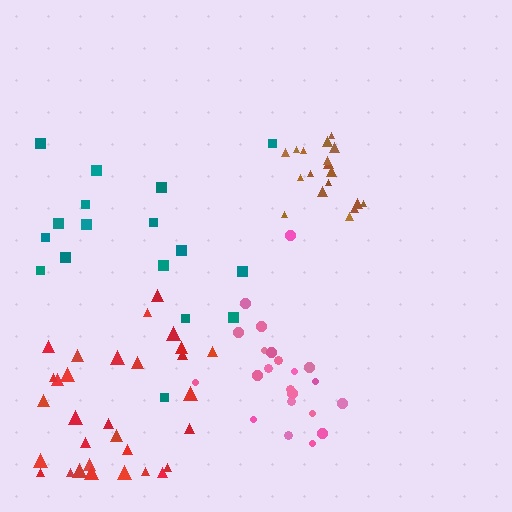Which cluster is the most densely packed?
Brown.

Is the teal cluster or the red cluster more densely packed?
Red.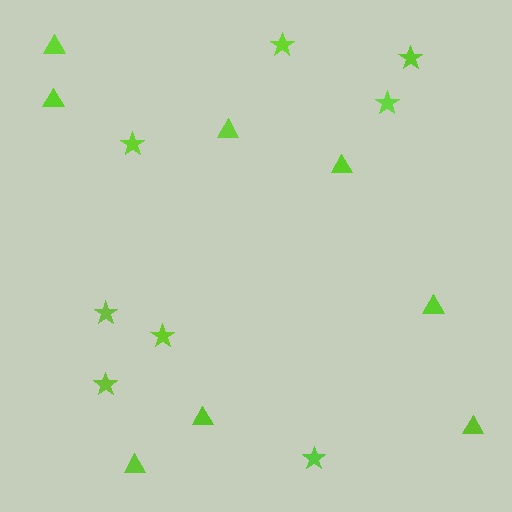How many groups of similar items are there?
There are 2 groups: one group of stars (8) and one group of triangles (8).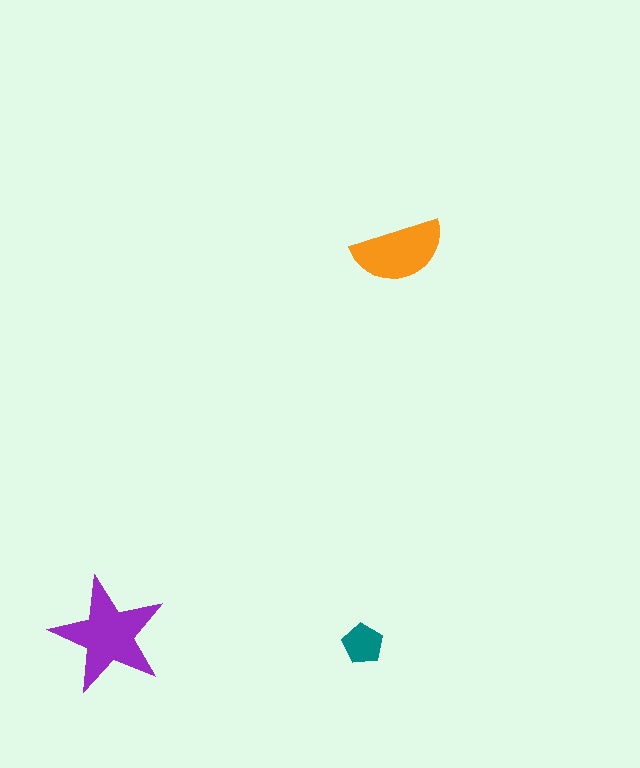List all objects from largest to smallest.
The purple star, the orange semicircle, the teal pentagon.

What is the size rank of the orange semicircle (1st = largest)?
2nd.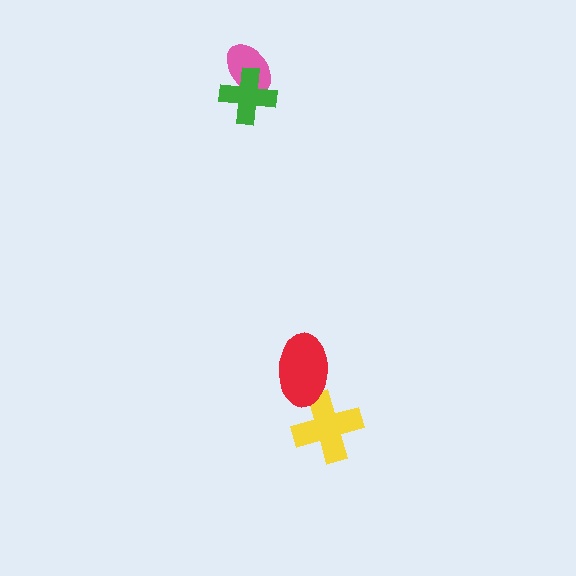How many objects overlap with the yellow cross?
1 object overlaps with the yellow cross.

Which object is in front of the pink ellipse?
The green cross is in front of the pink ellipse.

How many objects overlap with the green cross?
1 object overlaps with the green cross.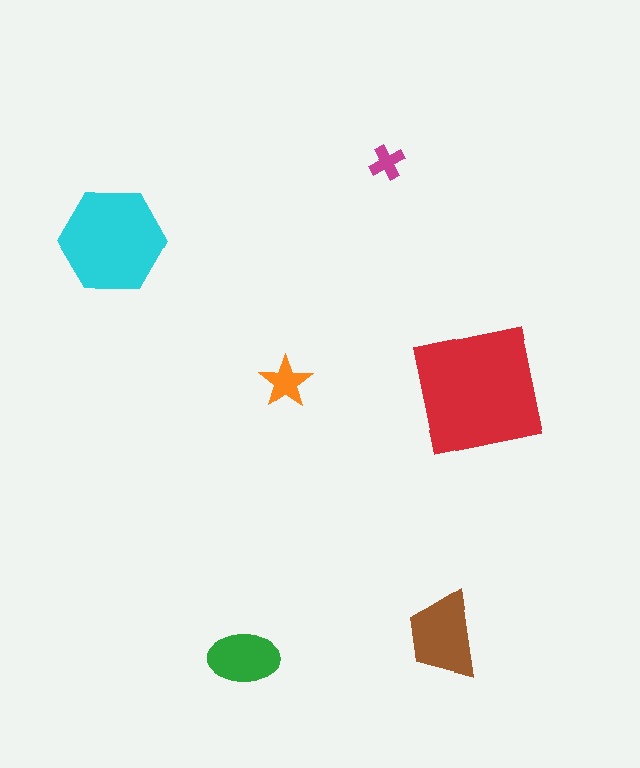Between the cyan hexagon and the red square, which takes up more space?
The red square.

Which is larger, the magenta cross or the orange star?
The orange star.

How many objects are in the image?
There are 6 objects in the image.